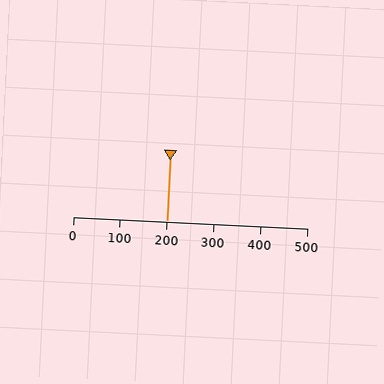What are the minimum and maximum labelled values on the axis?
The axis runs from 0 to 500.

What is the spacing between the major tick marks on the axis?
The major ticks are spaced 100 apart.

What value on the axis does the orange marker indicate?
The marker indicates approximately 200.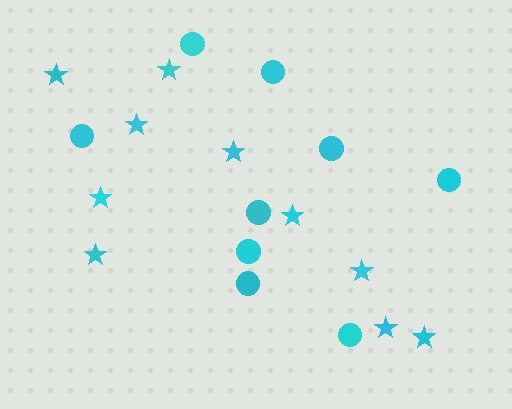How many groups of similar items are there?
There are 2 groups: one group of stars (10) and one group of circles (9).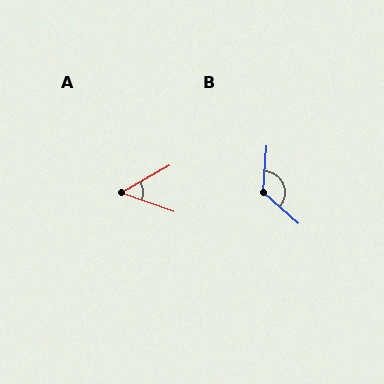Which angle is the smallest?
A, at approximately 49 degrees.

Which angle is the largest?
B, at approximately 127 degrees.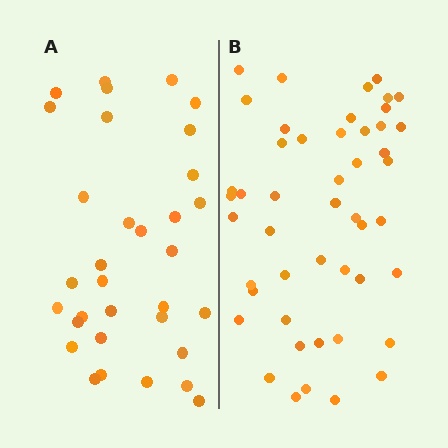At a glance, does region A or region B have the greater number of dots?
Region B (the right region) has more dots.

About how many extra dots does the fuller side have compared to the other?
Region B has approximately 15 more dots than region A.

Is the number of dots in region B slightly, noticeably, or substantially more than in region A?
Region B has substantially more. The ratio is roughly 1.5 to 1.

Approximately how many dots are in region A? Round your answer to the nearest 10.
About 30 dots. (The exact count is 33, which rounds to 30.)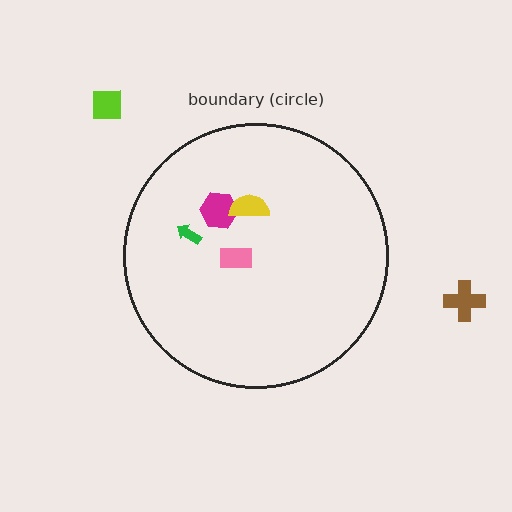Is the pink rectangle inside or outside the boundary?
Inside.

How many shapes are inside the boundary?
4 inside, 2 outside.